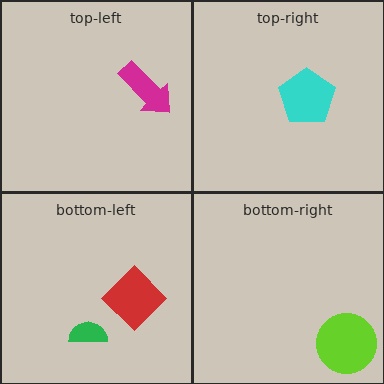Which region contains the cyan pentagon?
The top-right region.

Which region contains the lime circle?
The bottom-right region.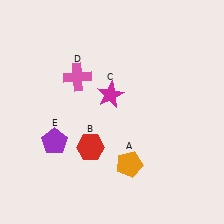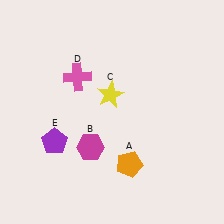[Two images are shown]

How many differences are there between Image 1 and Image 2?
There are 2 differences between the two images.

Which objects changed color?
B changed from red to magenta. C changed from magenta to yellow.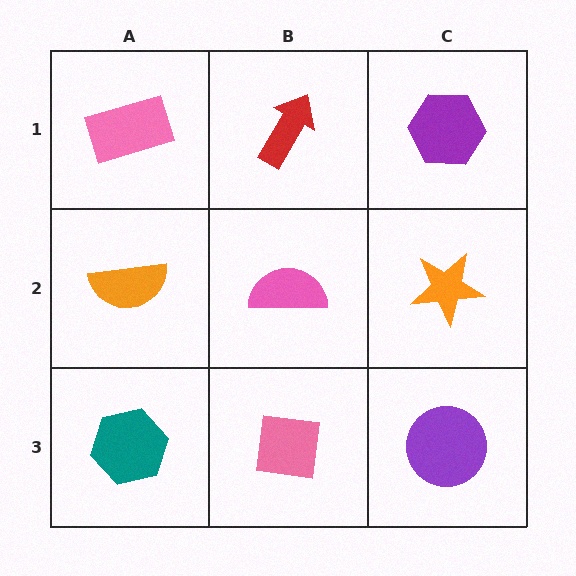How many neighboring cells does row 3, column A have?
2.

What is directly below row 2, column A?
A teal hexagon.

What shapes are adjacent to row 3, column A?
An orange semicircle (row 2, column A), a pink square (row 3, column B).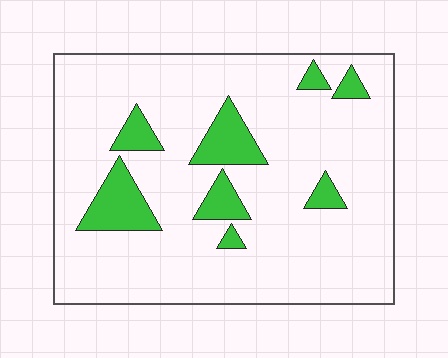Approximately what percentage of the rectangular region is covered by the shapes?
Approximately 15%.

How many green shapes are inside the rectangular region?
8.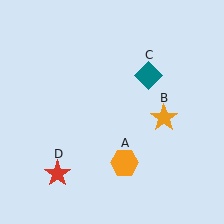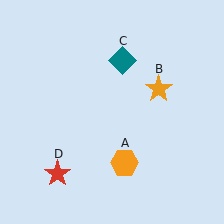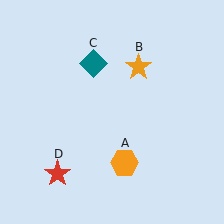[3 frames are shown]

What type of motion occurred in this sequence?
The orange star (object B), teal diamond (object C) rotated counterclockwise around the center of the scene.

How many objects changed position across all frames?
2 objects changed position: orange star (object B), teal diamond (object C).